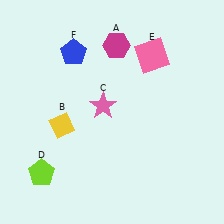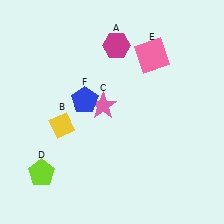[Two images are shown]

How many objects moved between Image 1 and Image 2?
1 object moved between the two images.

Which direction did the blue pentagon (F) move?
The blue pentagon (F) moved down.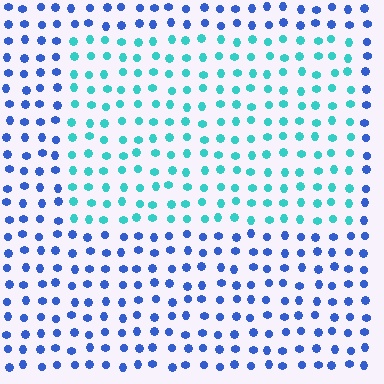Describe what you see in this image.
The image is filled with small blue elements in a uniform arrangement. A rectangle-shaped region is visible where the elements are tinted to a slightly different hue, forming a subtle color boundary.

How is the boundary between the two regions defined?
The boundary is defined purely by a slight shift in hue (about 48 degrees). Spacing, size, and orientation are identical on both sides.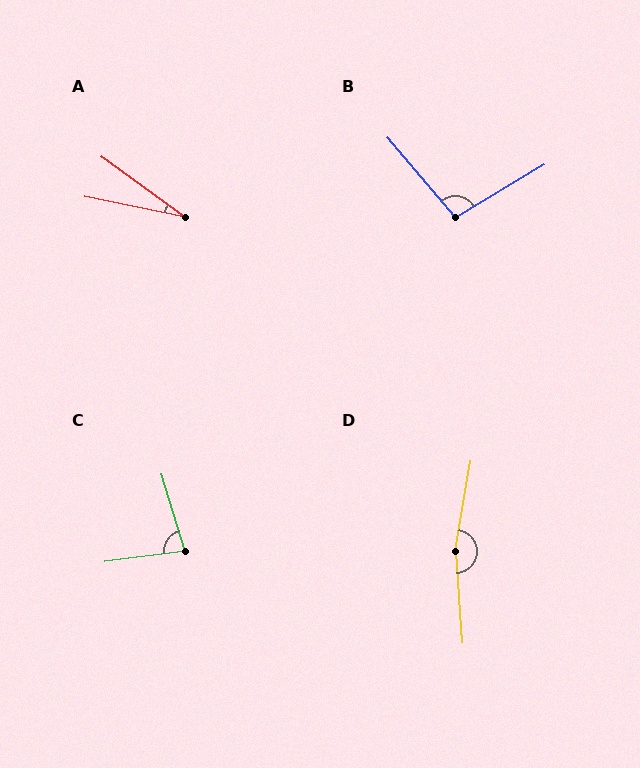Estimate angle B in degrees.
Approximately 99 degrees.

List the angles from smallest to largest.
A (25°), C (81°), B (99°), D (166°).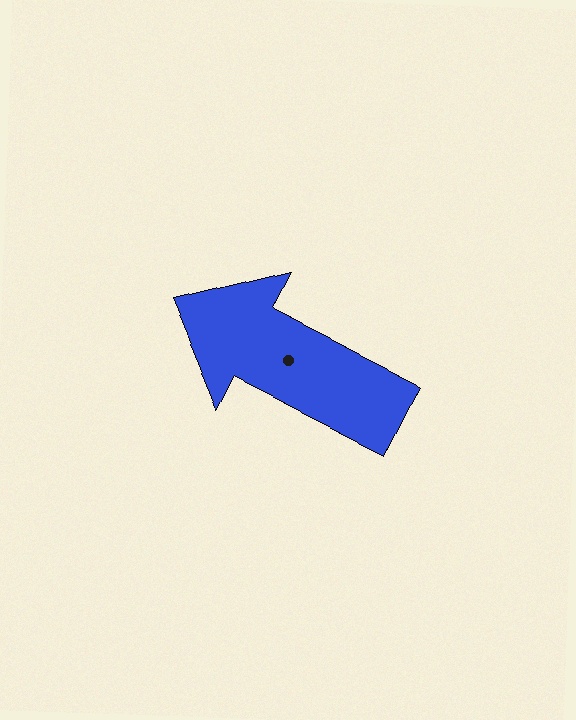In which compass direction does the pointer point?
Northwest.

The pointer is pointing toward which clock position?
Roughly 10 o'clock.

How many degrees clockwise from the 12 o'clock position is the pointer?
Approximately 297 degrees.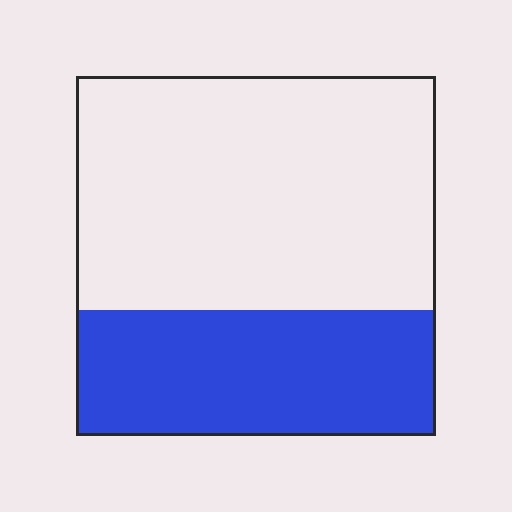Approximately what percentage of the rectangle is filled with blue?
Approximately 35%.